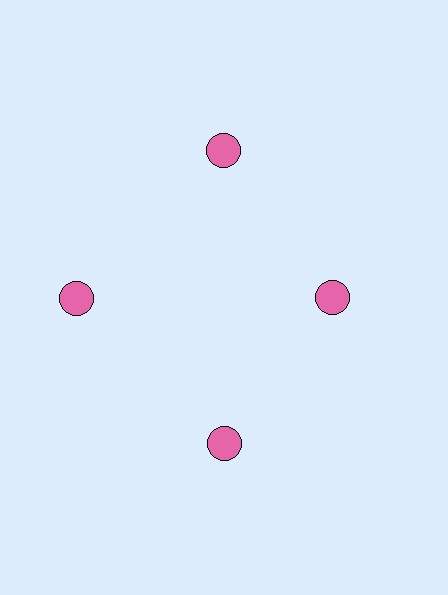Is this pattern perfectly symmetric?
No. The 4 pink circles are arranged in a ring, but one element near the 3 o'clock position is pulled inward toward the center, breaking the 4-fold rotational symmetry.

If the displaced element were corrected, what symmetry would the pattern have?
It would have 4-fold rotational symmetry — the pattern would map onto itself every 90 degrees.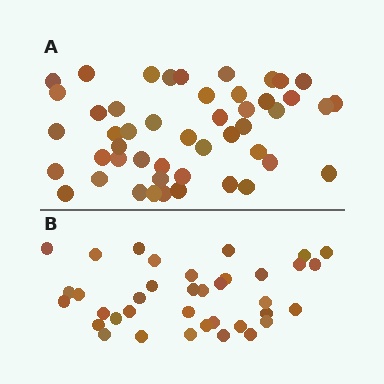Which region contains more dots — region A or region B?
Region A (the top region) has more dots.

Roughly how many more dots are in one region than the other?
Region A has roughly 12 or so more dots than region B.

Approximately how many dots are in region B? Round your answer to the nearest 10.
About 40 dots. (The exact count is 37, which rounds to 40.)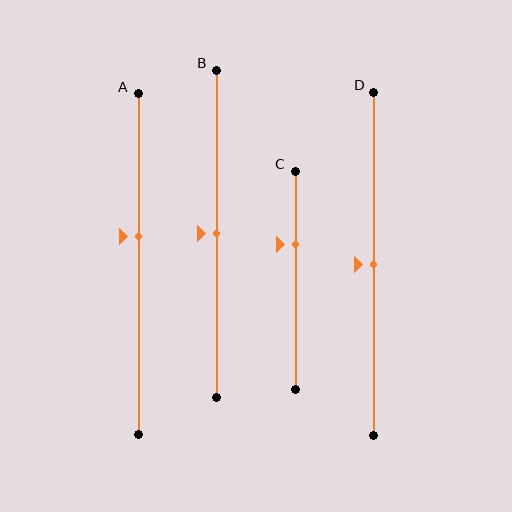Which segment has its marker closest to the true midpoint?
Segment B has its marker closest to the true midpoint.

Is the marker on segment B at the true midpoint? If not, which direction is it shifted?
Yes, the marker on segment B is at the true midpoint.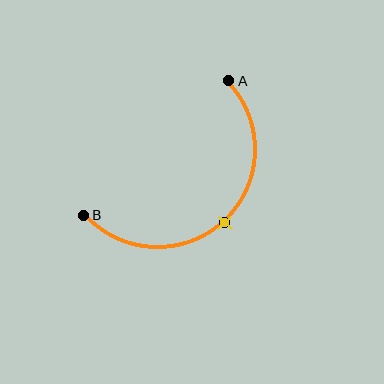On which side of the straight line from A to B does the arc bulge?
The arc bulges below and to the right of the straight line connecting A and B.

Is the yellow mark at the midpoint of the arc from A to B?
Yes. The yellow mark lies on the arc at equal arc-length from both A and B — it is the arc midpoint.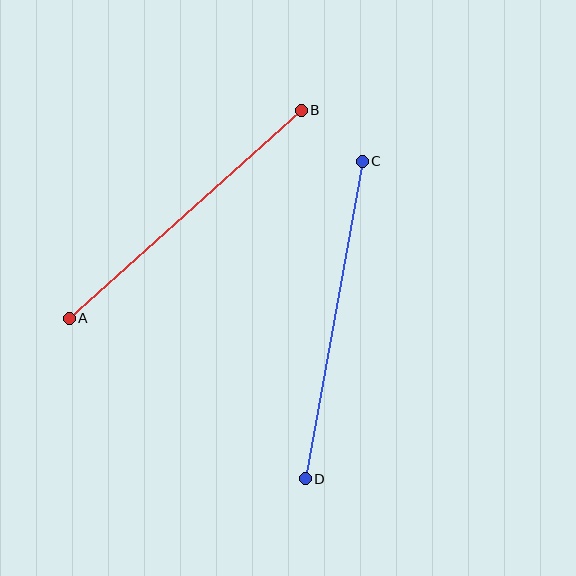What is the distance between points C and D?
The distance is approximately 322 pixels.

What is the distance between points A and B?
The distance is approximately 312 pixels.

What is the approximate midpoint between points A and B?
The midpoint is at approximately (185, 214) pixels.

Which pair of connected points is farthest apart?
Points C and D are farthest apart.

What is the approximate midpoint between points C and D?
The midpoint is at approximately (334, 320) pixels.